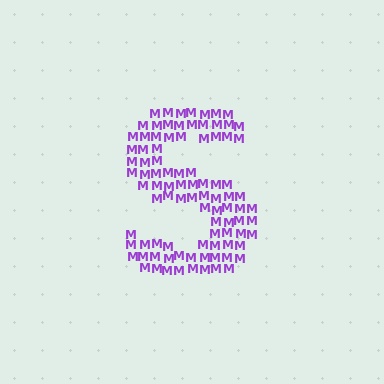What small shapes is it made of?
It is made of small letter M's.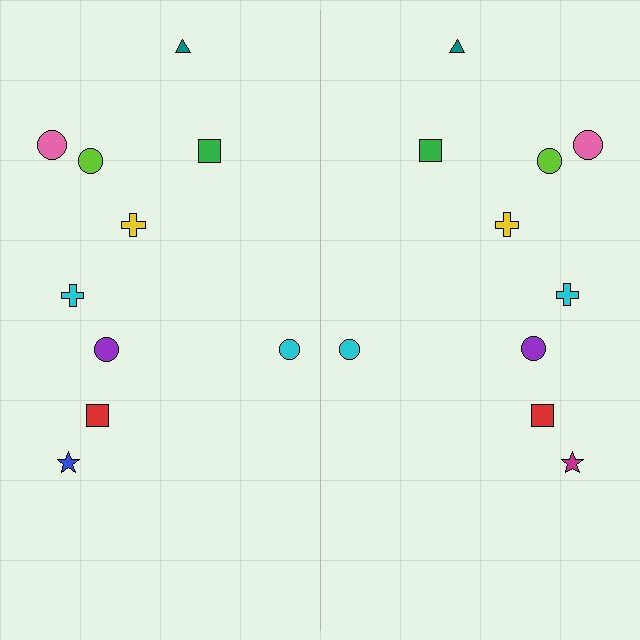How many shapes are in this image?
There are 20 shapes in this image.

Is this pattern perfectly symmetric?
No, the pattern is not perfectly symmetric. The magenta star on the right side breaks the symmetry — its mirror counterpart is blue.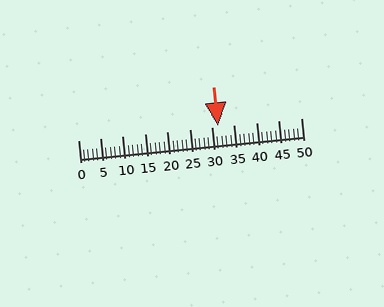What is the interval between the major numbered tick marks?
The major tick marks are spaced 5 units apart.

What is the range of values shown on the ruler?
The ruler shows values from 0 to 50.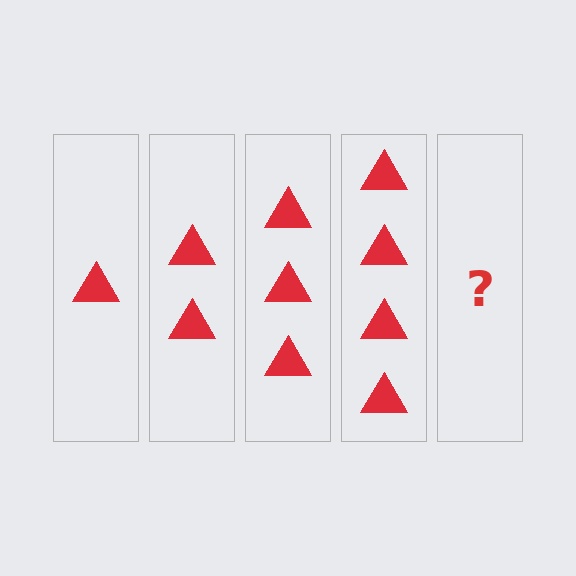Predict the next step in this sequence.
The next step is 5 triangles.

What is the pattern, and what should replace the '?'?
The pattern is that each step adds one more triangle. The '?' should be 5 triangles.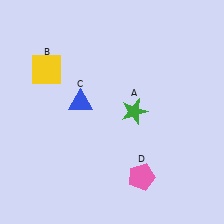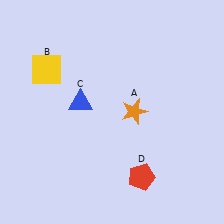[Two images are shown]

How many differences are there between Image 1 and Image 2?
There are 2 differences between the two images.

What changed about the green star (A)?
In Image 1, A is green. In Image 2, it changed to orange.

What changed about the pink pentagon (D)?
In Image 1, D is pink. In Image 2, it changed to red.